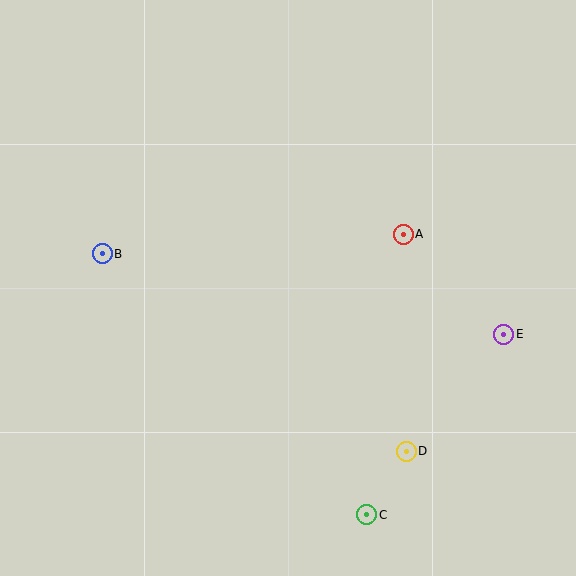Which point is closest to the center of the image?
Point A at (403, 234) is closest to the center.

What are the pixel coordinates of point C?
Point C is at (367, 515).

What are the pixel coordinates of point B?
Point B is at (102, 254).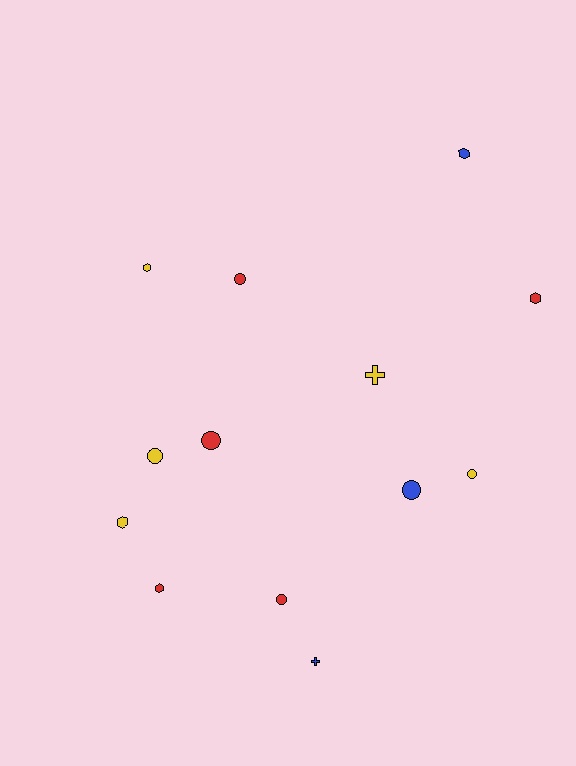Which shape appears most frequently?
Circle, with 6 objects.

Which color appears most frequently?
Yellow, with 5 objects.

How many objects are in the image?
There are 13 objects.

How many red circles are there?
There are 3 red circles.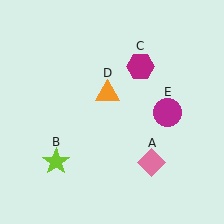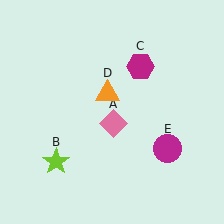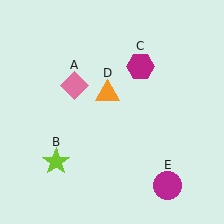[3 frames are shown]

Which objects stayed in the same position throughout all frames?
Lime star (object B) and magenta hexagon (object C) and orange triangle (object D) remained stationary.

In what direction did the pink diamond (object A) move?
The pink diamond (object A) moved up and to the left.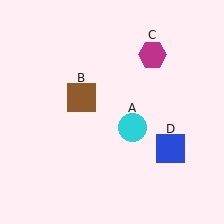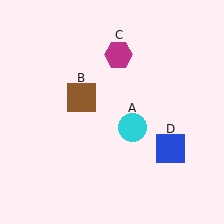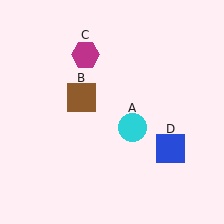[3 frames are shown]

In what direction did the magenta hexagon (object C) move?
The magenta hexagon (object C) moved left.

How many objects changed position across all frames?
1 object changed position: magenta hexagon (object C).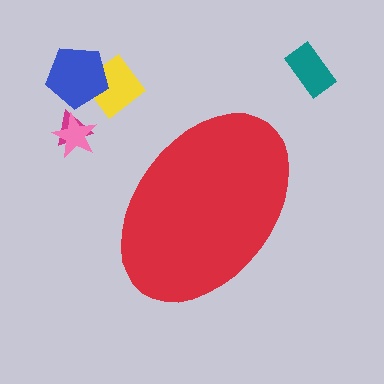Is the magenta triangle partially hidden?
No, the magenta triangle is fully visible.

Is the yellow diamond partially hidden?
No, the yellow diamond is fully visible.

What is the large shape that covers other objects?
A red ellipse.